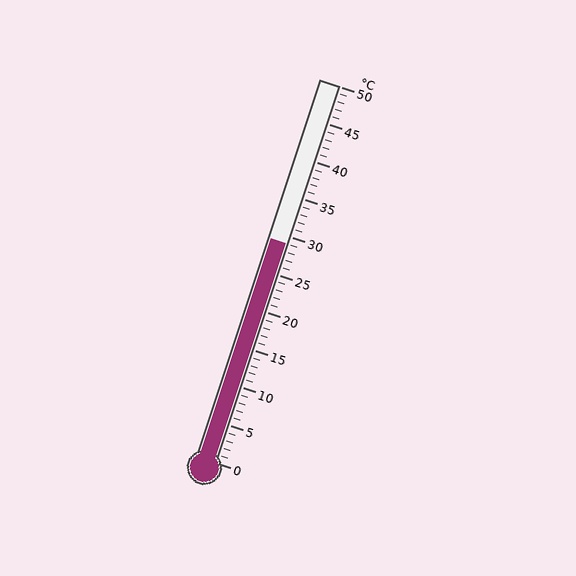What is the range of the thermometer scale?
The thermometer scale ranges from 0°C to 50°C.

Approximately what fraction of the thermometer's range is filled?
The thermometer is filled to approximately 60% of its range.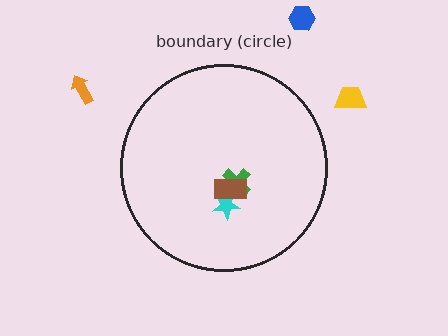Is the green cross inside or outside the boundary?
Inside.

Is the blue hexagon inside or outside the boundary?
Outside.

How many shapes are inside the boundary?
3 inside, 3 outside.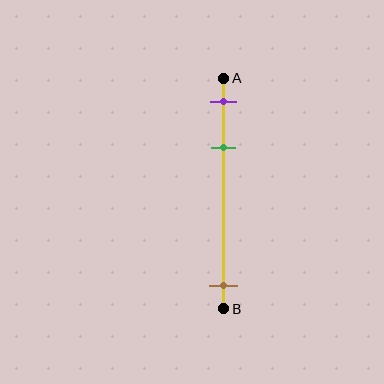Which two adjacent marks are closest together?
The purple and green marks are the closest adjacent pair.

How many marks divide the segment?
There are 3 marks dividing the segment.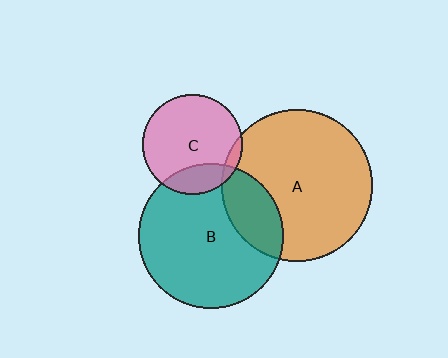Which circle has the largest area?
Circle A (orange).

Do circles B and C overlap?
Yes.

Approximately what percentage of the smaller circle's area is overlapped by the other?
Approximately 20%.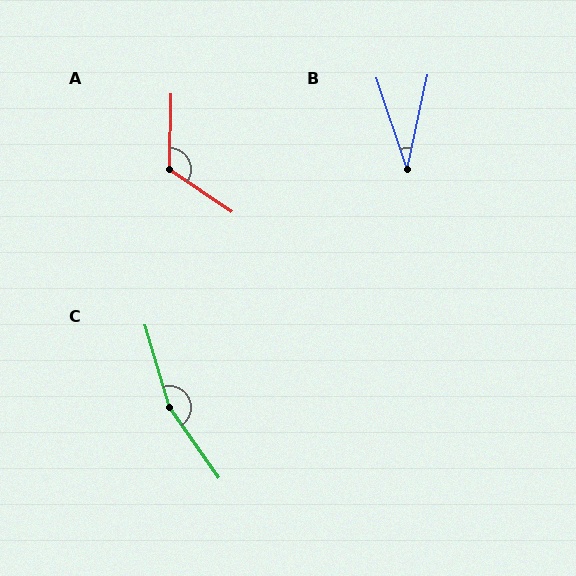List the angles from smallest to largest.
B (31°), A (123°), C (161°).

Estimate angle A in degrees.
Approximately 123 degrees.